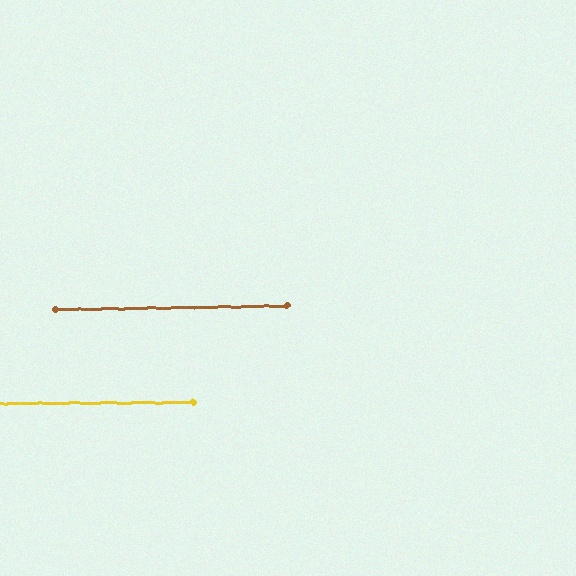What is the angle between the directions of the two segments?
Approximately 0 degrees.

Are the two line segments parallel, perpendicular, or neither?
Parallel — their directions differ by only 0.4°.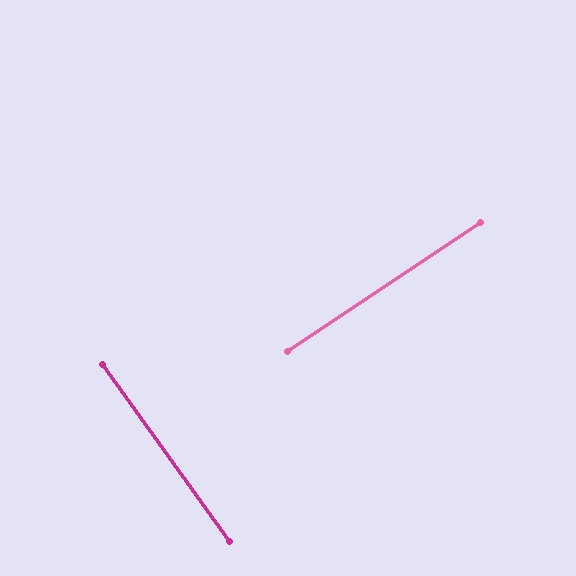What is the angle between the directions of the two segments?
Approximately 88 degrees.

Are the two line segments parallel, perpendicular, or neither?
Perpendicular — they meet at approximately 88°.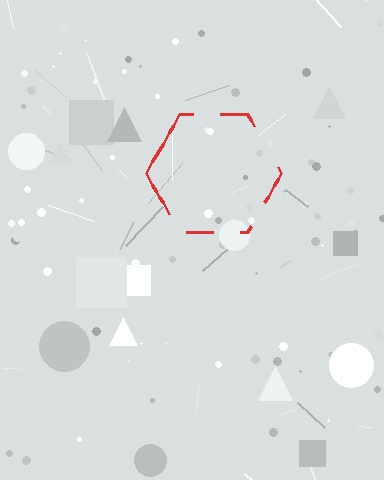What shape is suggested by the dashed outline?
The dashed outline suggests a hexagon.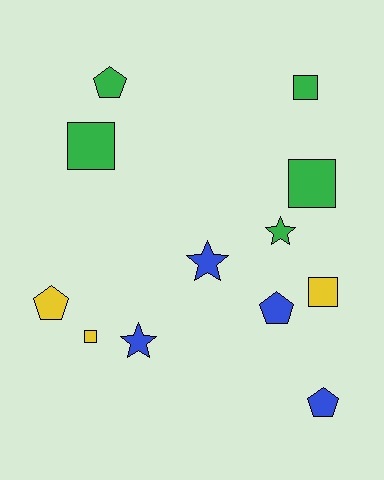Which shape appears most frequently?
Square, with 5 objects.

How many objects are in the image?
There are 12 objects.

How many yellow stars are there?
There are no yellow stars.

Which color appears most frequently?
Green, with 5 objects.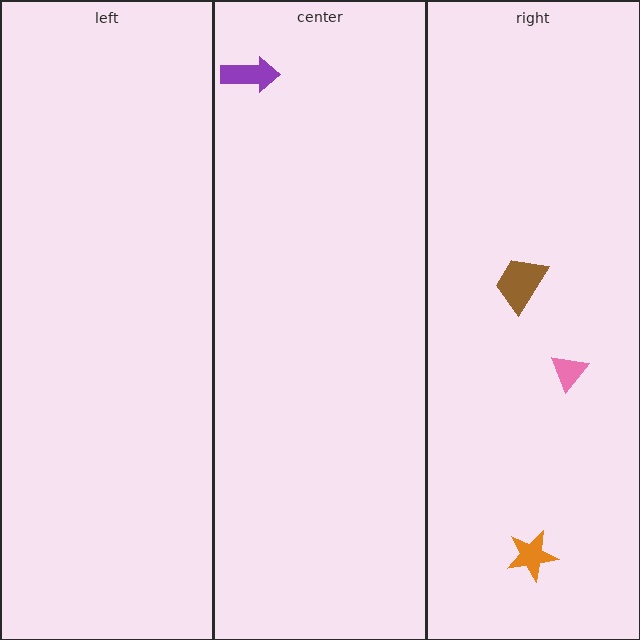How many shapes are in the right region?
3.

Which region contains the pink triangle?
The right region.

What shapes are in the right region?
The orange star, the pink triangle, the brown trapezoid.